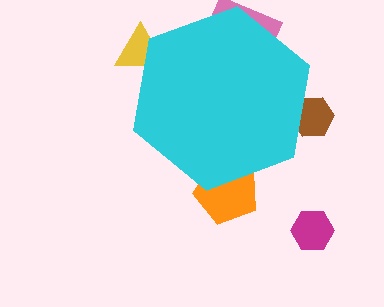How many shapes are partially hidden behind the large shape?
4 shapes are partially hidden.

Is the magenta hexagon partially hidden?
No, the magenta hexagon is fully visible.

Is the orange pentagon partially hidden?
Yes, the orange pentagon is partially hidden behind the cyan hexagon.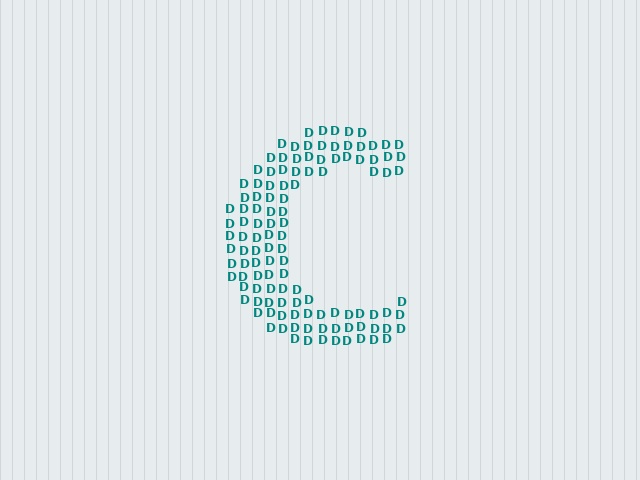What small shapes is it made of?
It is made of small letter D's.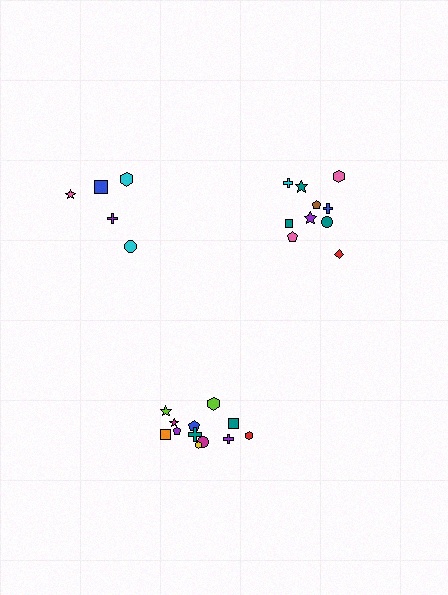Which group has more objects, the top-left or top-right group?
The top-right group.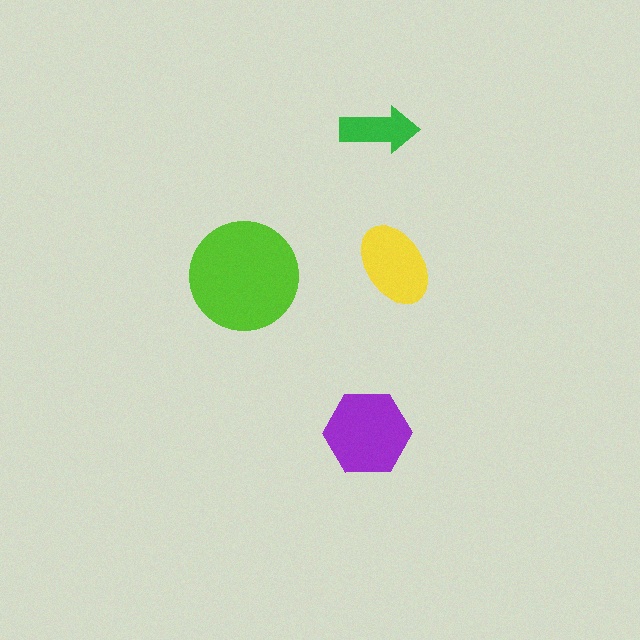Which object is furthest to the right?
The yellow ellipse is rightmost.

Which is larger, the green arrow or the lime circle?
The lime circle.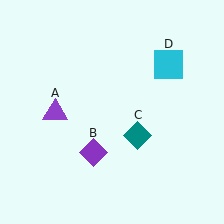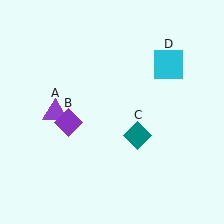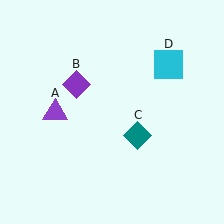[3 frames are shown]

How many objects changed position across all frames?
1 object changed position: purple diamond (object B).